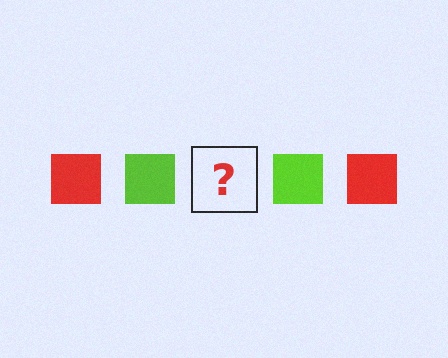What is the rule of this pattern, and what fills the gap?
The rule is that the pattern cycles through red, lime squares. The gap should be filled with a red square.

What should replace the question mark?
The question mark should be replaced with a red square.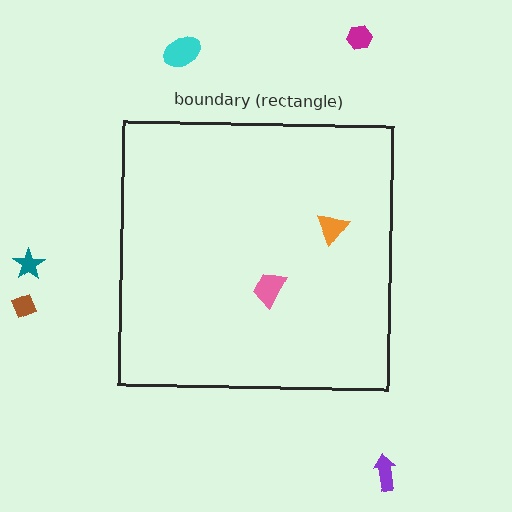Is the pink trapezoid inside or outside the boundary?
Inside.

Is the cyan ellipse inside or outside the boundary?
Outside.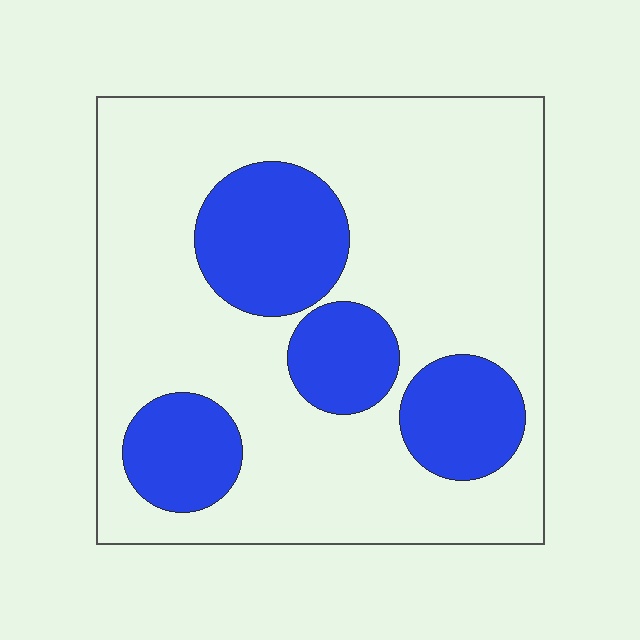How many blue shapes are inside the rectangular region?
4.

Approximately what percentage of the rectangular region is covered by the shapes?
Approximately 25%.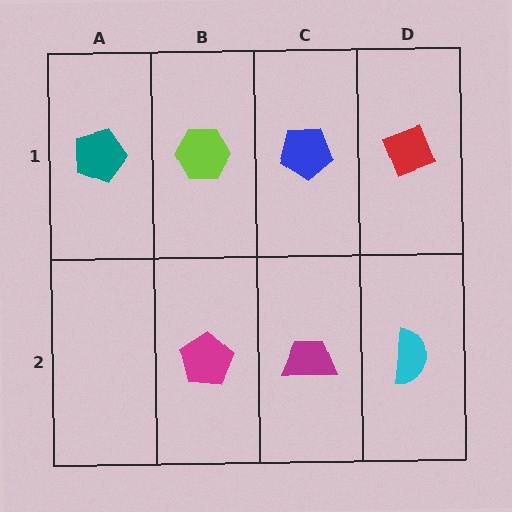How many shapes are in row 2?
3 shapes.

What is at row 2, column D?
A cyan semicircle.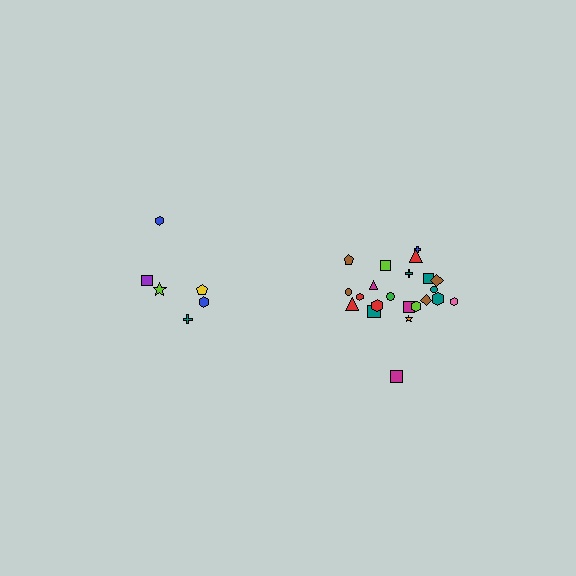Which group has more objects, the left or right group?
The right group.